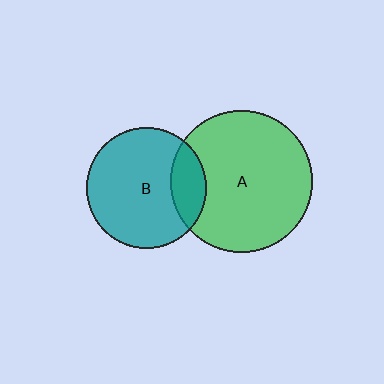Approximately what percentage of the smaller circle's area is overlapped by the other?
Approximately 20%.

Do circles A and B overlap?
Yes.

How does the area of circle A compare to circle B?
Approximately 1.4 times.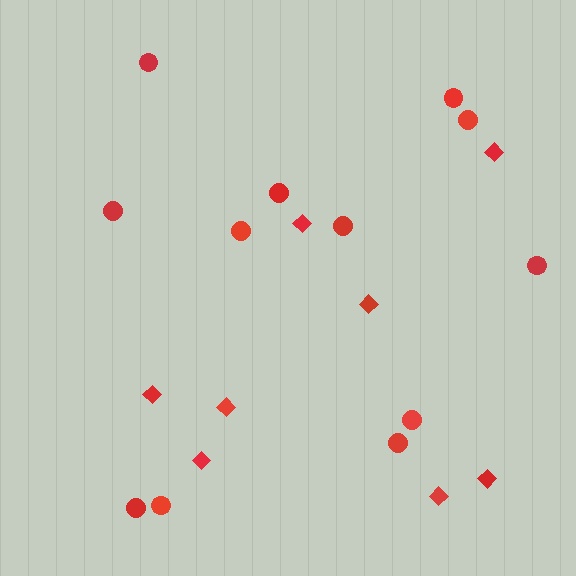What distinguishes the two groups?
There are 2 groups: one group of diamonds (8) and one group of circles (12).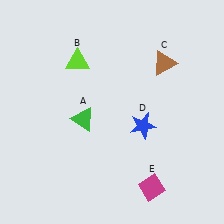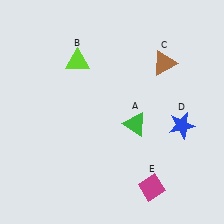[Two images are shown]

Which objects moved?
The objects that moved are: the green triangle (A), the blue star (D).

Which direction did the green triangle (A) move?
The green triangle (A) moved right.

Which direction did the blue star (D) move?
The blue star (D) moved right.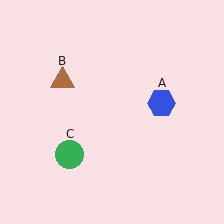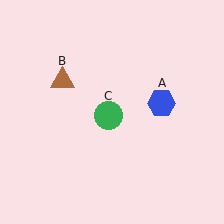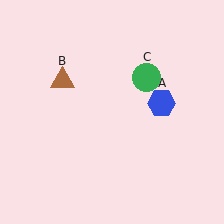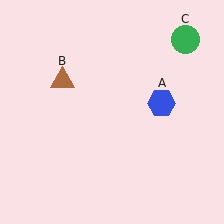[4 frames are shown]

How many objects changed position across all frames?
1 object changed position: green circle (object C).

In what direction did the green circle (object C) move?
The green circle (object C) moved up and to the right.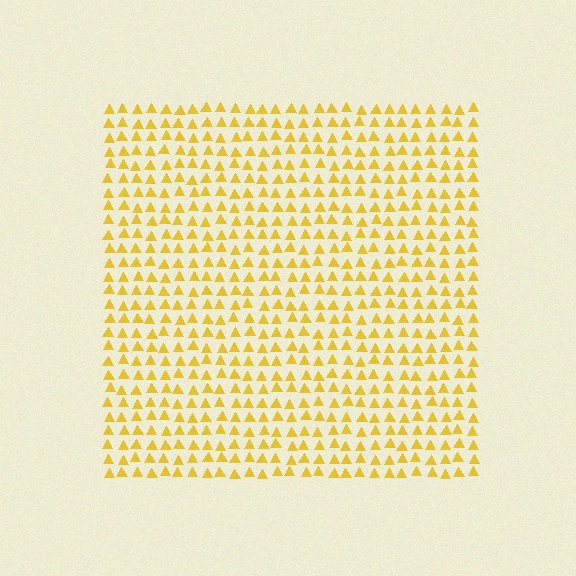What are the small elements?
The small elements are triangles.